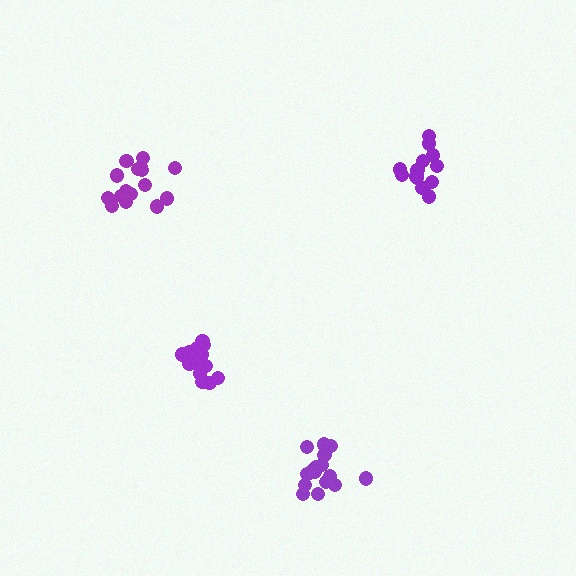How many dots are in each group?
Group 1: 13 dots, Group 2: 15 dots, Group 3: 16 dots, Group 4: 16 dots (60 total).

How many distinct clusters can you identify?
There are 4 distinct clusters.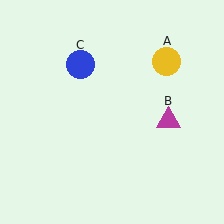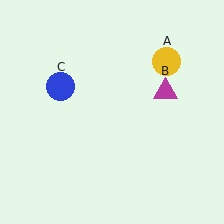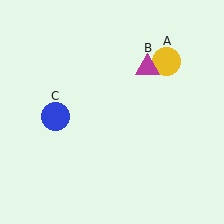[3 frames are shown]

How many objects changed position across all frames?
2 objects changed position: magenta triangle (object B), blue circle (object C).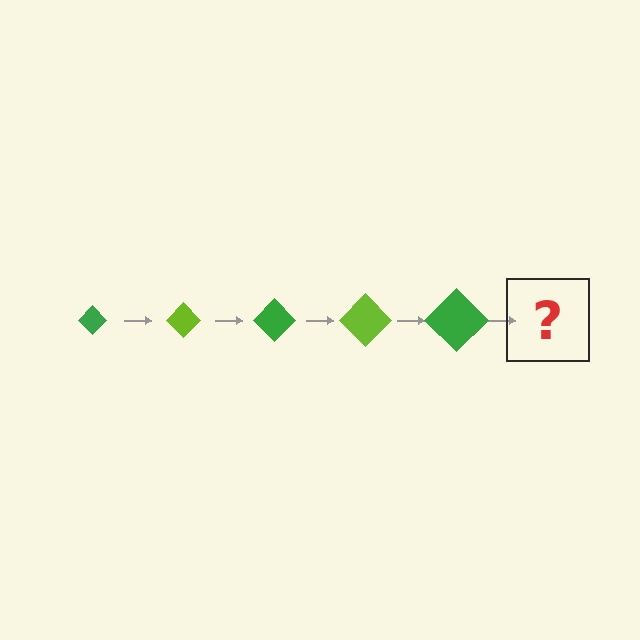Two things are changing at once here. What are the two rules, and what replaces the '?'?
The two rules are that the diamond grows larger each step and the color cycles through green and lime. The '?' should be a lime diamond, larger than the previous one.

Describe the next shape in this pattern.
It should be a lime diamond, larger than the previous one.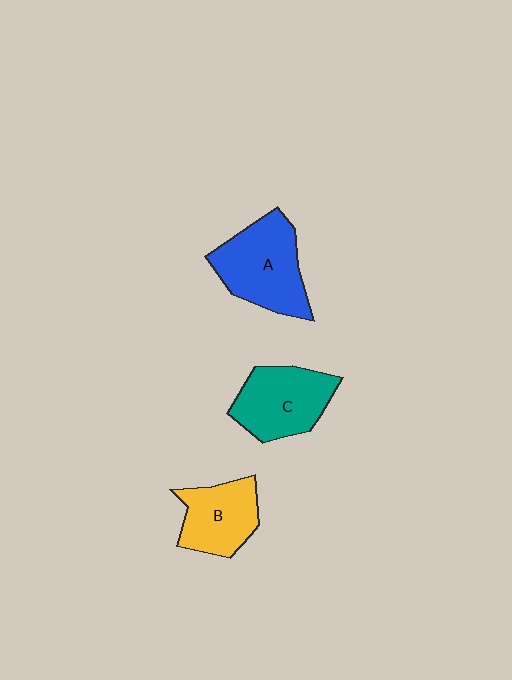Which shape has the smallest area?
Shape B (yellow).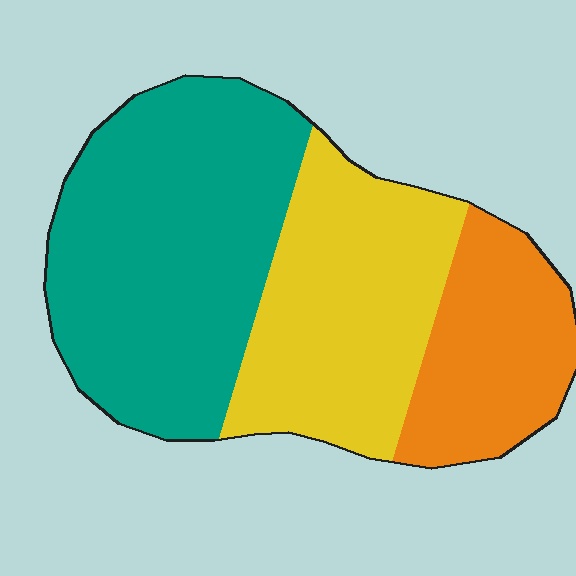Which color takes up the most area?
Teal, at roughly 45%.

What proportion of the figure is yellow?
Yellow covers roughly 35% of the figure.